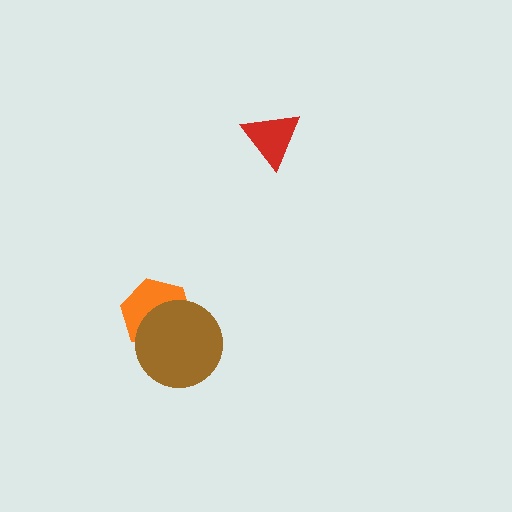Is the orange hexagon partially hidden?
Yes, it is partially covered by another shape.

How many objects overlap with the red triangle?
0 objects overlap with the red triangle.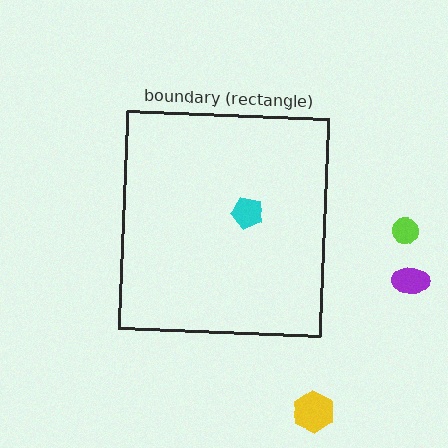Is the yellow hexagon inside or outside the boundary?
Outside.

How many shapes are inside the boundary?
1 inside, 3 outside.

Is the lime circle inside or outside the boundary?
Outside.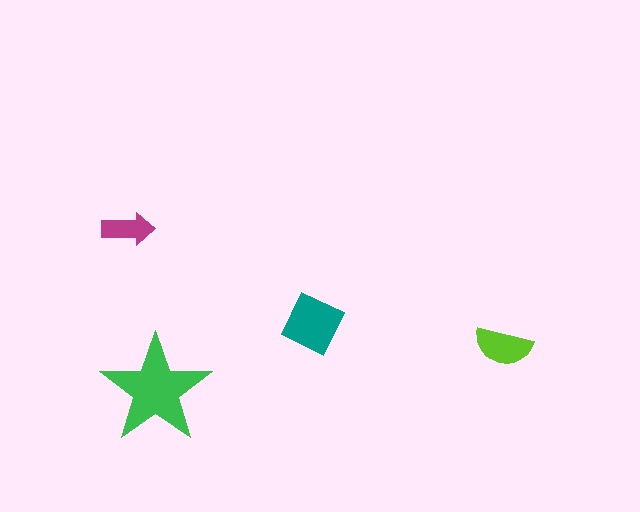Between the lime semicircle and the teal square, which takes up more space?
The teal square.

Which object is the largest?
The green star.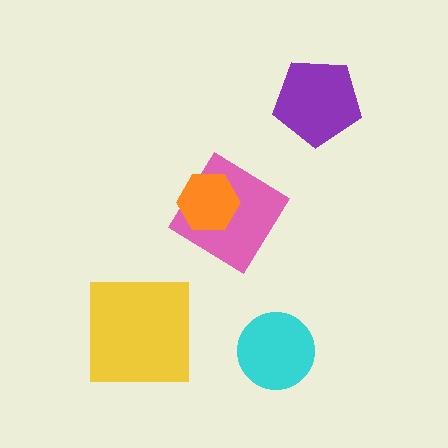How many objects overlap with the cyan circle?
0 objects overlap with the cyan circle.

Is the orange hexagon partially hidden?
No, no other shape covers it.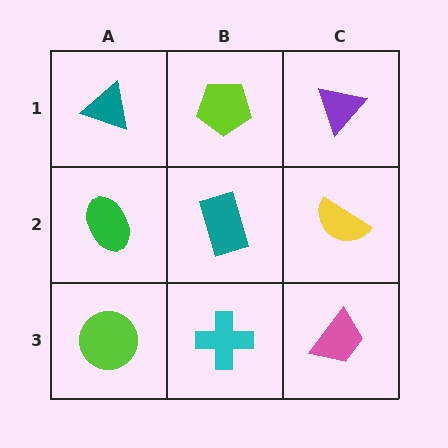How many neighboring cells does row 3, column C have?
2.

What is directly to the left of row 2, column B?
A green ellipse.